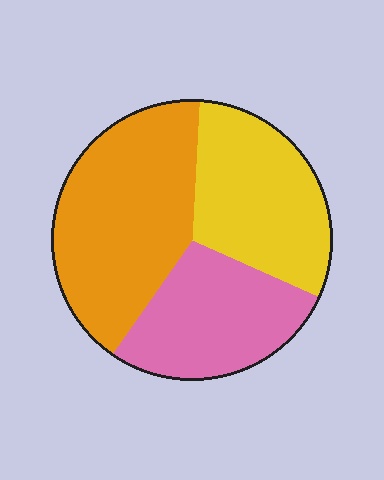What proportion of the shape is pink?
Pink takes up about one quarter (1/4) of the shape.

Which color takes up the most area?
Orange, at roughly 40%.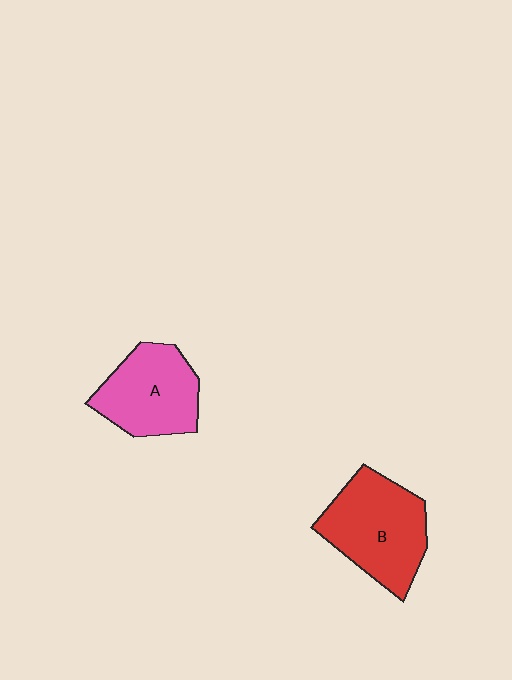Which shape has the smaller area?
Shape A (pink).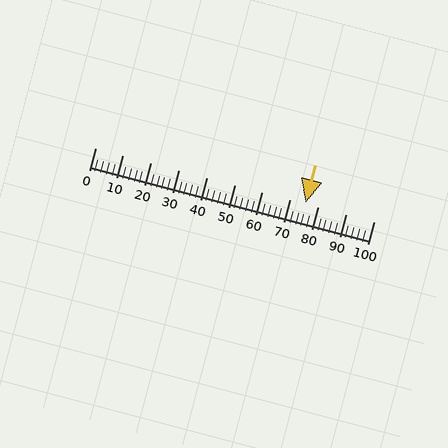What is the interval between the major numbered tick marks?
The major tick marks are spaced 10 units apart.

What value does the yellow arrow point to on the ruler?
The yellow arrow points to approximately 76.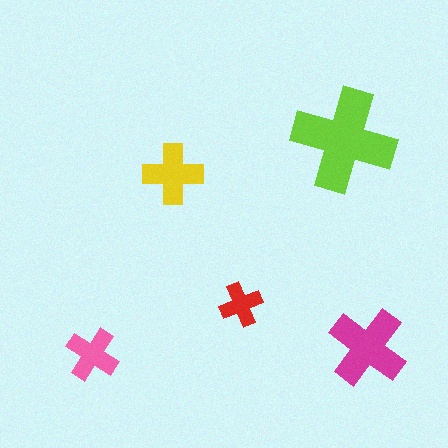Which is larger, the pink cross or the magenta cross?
The magenta one.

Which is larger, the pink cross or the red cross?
The pink one.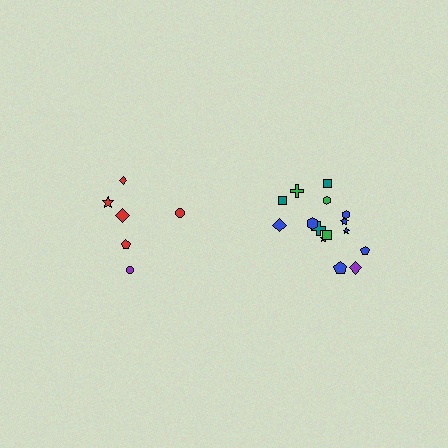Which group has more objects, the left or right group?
The right group.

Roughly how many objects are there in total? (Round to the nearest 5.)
Roughly 20 objects in total.